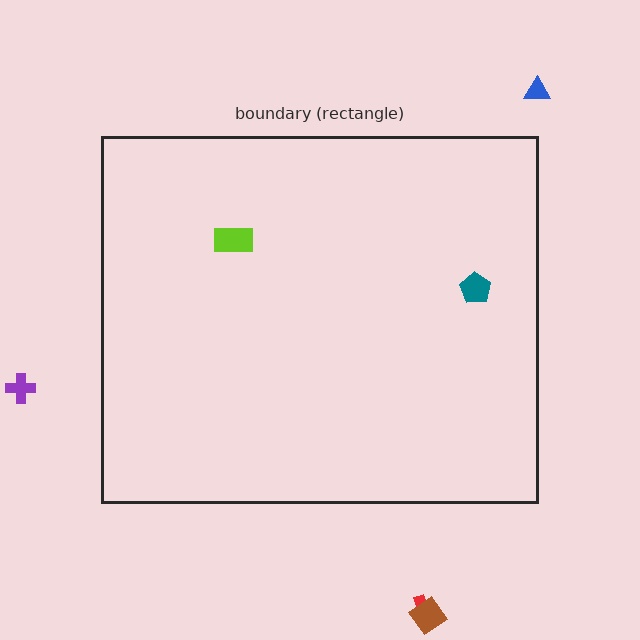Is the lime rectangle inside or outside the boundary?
Inside.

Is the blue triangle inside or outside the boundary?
Outside.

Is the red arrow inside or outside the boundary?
Outside.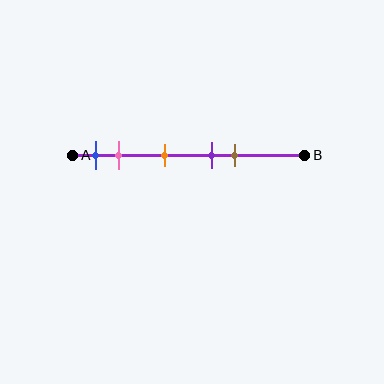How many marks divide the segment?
There are 5 marks dividing the segment.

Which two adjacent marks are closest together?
The purple and brown marks are the closest adjacent pair.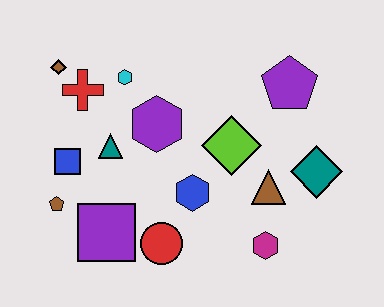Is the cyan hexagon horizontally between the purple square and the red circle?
Yes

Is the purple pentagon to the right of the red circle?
Yes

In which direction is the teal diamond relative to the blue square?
The teal diamond is to the right of the blue square.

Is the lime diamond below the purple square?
No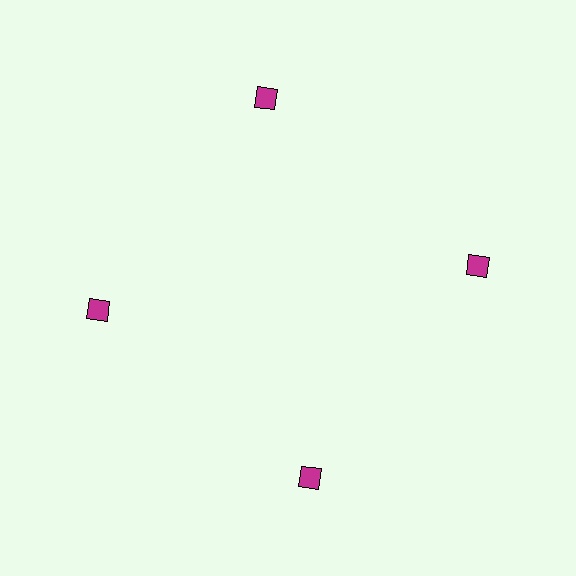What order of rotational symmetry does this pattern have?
This pattern has 4-fold rotational symmetry.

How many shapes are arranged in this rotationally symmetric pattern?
There are 4 shapes, arranged in 4 groups of 1.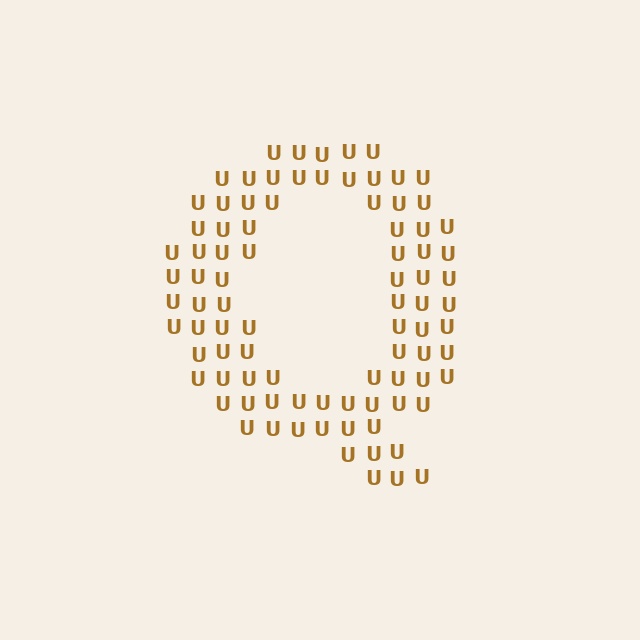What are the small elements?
The small elements are letter U's.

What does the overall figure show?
The overall figure shows the letter Q.